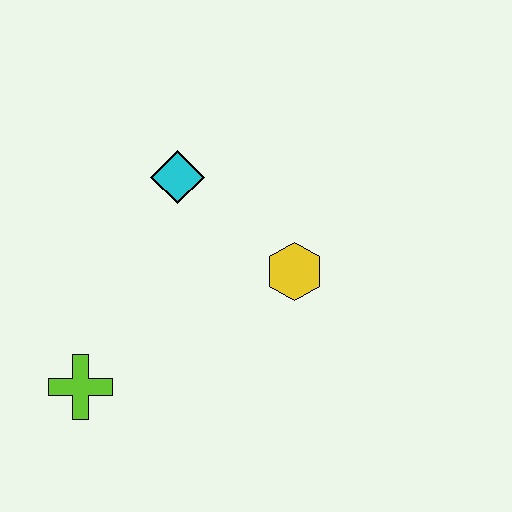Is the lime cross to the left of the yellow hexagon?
Yes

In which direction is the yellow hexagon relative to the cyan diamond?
The yellow hexagon is to the right of the cyan diamond.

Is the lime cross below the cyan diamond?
Yes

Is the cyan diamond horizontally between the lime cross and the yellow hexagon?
Yes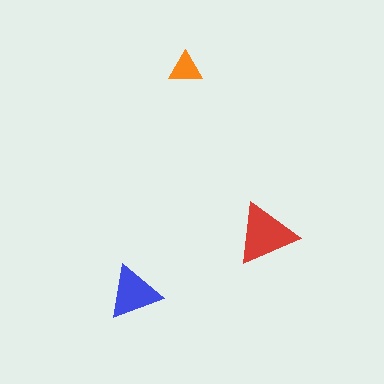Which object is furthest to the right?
The red triangle is rightmost.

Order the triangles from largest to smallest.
the red one, the blue one, the orange one.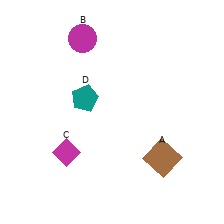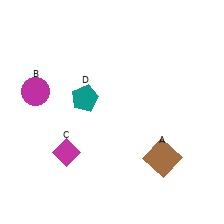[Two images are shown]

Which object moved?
The magenta circle (B) moved down.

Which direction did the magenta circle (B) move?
The magenta circle (B) moved down.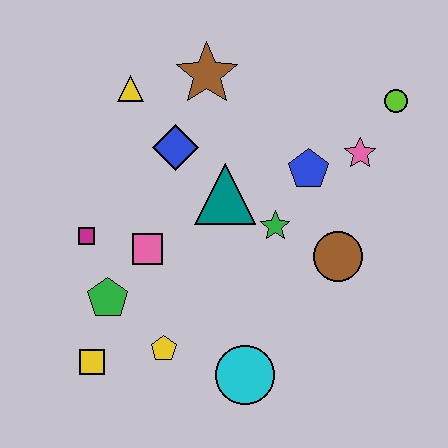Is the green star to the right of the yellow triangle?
Yes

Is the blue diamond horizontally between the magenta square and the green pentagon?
No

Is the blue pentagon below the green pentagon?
No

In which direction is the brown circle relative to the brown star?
The brown circle is below the brown star.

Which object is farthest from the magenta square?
The lime circle is farthest from the magenta square.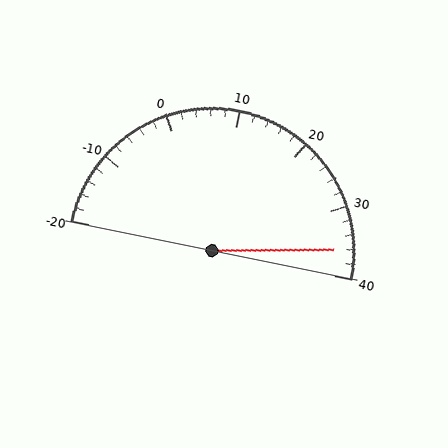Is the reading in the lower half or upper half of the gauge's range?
The reading is in the upper half of the range (-20 to 40).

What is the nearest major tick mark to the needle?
The nearest major tick mark is 40.